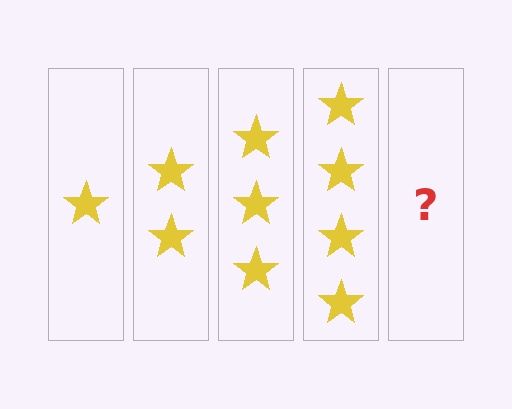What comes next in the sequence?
The next element should be 5 stars.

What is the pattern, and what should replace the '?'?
The pattern is that each step adds one more star. The '?' should be 5 stars.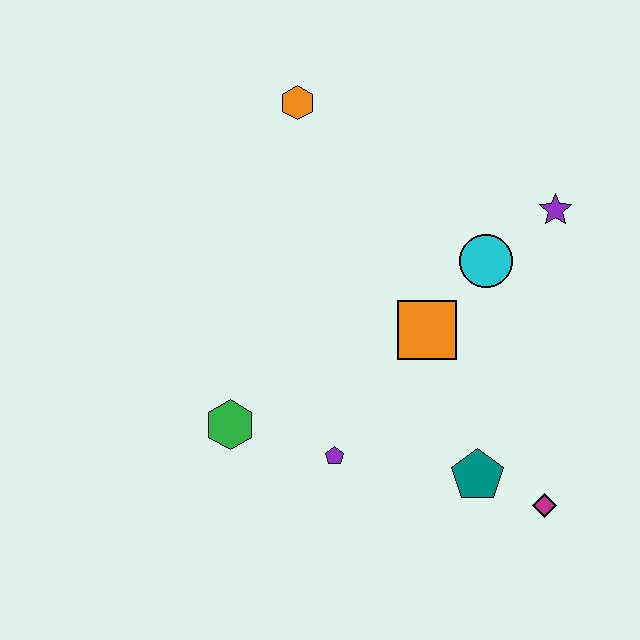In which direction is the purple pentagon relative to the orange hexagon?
The purple pentagon is below the orange hexagon.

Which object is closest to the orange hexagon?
The cyan circle is closest to the orange hexagon.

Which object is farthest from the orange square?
The orange hexagon is farthest from the orange square.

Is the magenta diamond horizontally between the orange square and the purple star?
Yes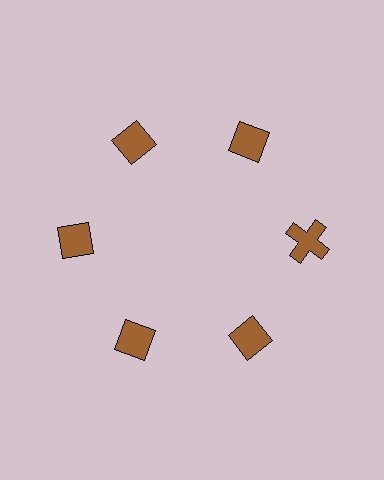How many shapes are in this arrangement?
There are 6 shapes arranged in a ring pattern.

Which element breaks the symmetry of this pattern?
The brown cross at roughly the 3 o'clock position breaks the symmetry. All other shapes are brown diamonds.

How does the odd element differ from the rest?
It has a different shape: cross instead of diamond.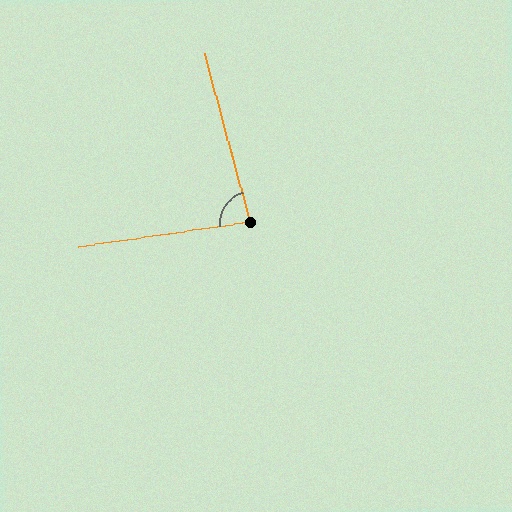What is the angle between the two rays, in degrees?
Approximately 83 degrees.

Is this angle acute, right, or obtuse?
It is acute.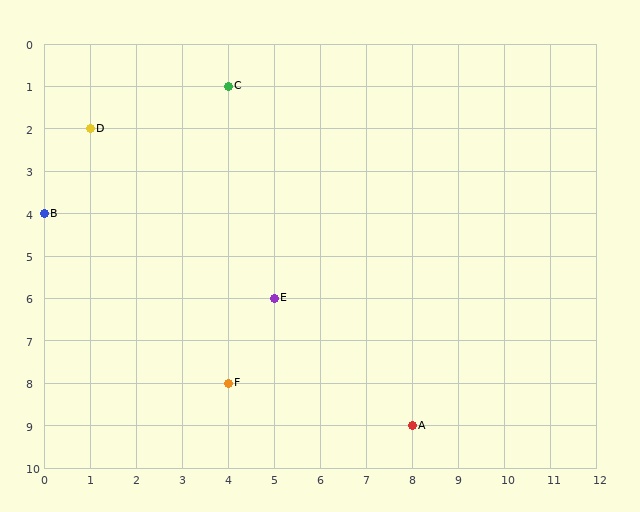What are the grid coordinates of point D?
Point D is at grid coordinates (1, 2).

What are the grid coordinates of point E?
Point E is at grid coordinates (5, 6).